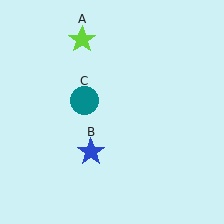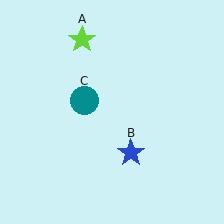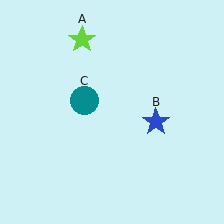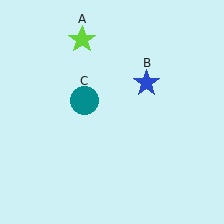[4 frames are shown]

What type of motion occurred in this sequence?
The blue star (object B) rotated counterclockwise around the center of the scene.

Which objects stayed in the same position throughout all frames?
Lime star (object A) and teal circle (object C) remained stationary.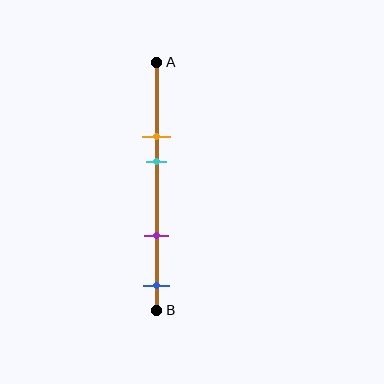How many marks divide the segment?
There are 4 marks dividing the segment.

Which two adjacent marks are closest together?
The orange and cyan marks are the closest adjacent pair.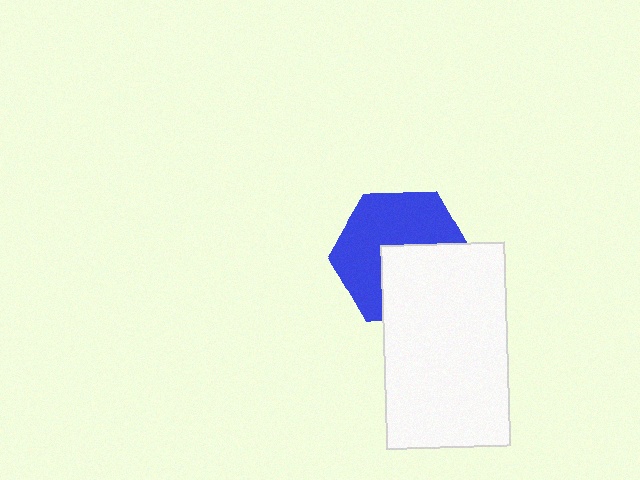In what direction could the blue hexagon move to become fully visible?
The blue hexagon could move up. That would shift it out from behind the white rectangle entirely.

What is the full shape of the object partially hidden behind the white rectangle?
The partially hidden object is a blue hexagon.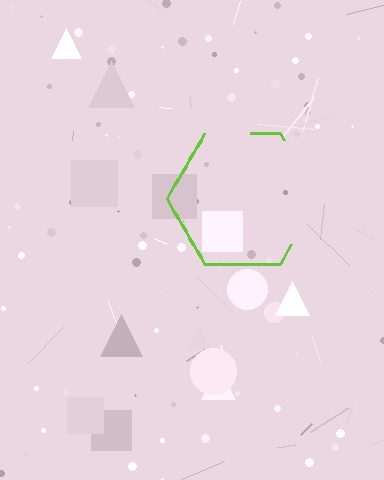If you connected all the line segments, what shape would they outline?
They would outline a hexagon.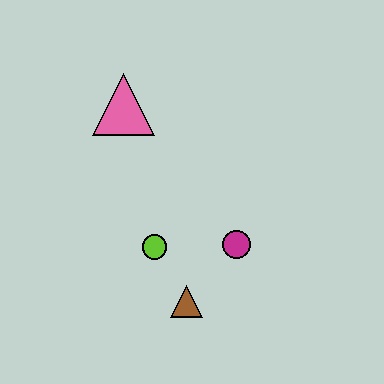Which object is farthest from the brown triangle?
The pink triangle is farthest from the brown triangle.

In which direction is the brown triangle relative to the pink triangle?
The brown triangle is below the pink triangle.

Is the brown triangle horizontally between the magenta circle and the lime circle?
Yes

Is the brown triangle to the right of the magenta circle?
No